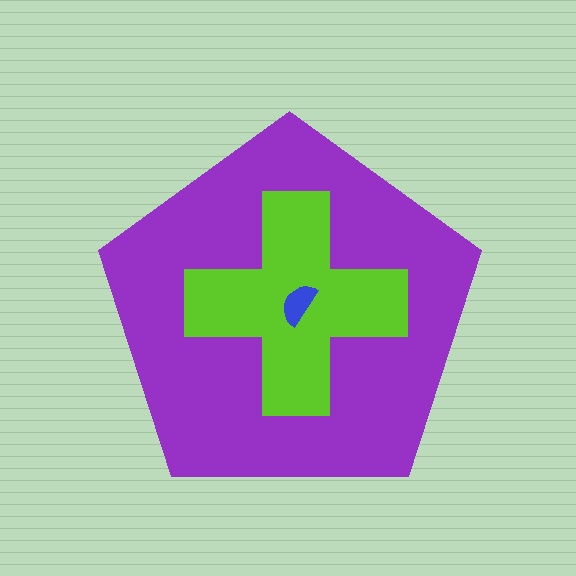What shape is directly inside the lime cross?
The blue semicircle.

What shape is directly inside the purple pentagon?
The lime cross.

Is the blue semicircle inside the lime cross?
Yes.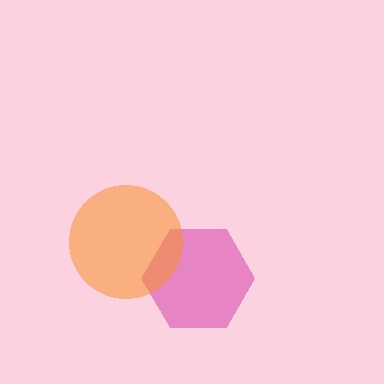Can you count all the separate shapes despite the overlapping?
Yes, there are 2 separate shapes.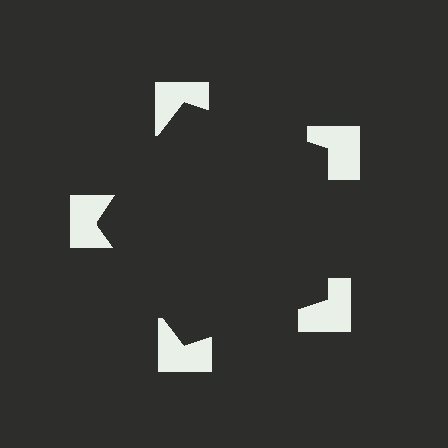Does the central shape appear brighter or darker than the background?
It typically appears slightly darker than the background, even though no actual brightness change is drawn.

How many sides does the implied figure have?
5 sides.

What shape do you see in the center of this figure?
An illusory pentagon — its edges are inferred from the aligned wedge cuts in the notched squares, not physically drawn.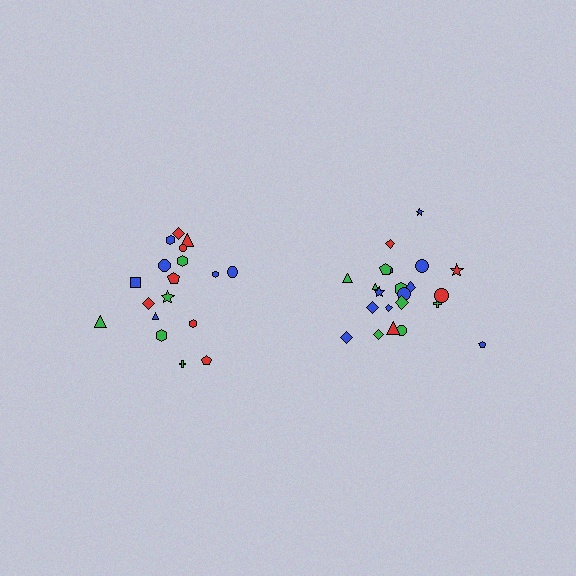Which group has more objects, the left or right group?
The right group.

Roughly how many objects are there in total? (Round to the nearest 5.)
Roughly 40 objects in total.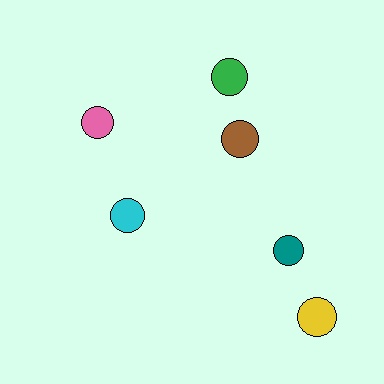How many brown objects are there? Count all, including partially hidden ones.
There is 1 brown object.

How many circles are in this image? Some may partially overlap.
There are 6 circles.